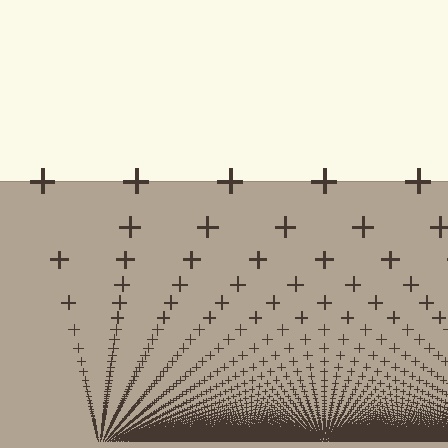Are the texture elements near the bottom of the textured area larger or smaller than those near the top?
Smaller. The gradient is inverted — elements near the bottom are smaller and denser.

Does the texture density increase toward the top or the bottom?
Density increases toward the bottom.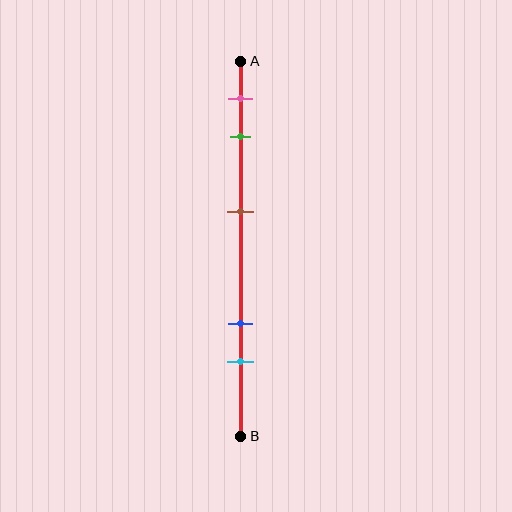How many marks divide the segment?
There are 5 marks dividing the segment.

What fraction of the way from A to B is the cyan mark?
The cyan mark is approximately 80% (0.8) of the way from A to B.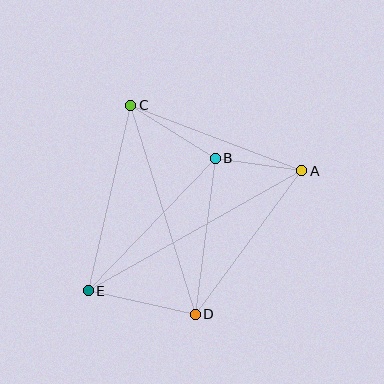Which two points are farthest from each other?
Points A and E are farthest from each other.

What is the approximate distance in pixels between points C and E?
The distance between C and E is approximately 190 pixels.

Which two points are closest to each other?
Points A and B are closest to each other.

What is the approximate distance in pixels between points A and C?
The distance between A and C is approximately 183 pixels.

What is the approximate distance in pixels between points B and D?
The distance between B and D is approximately 157 pixels.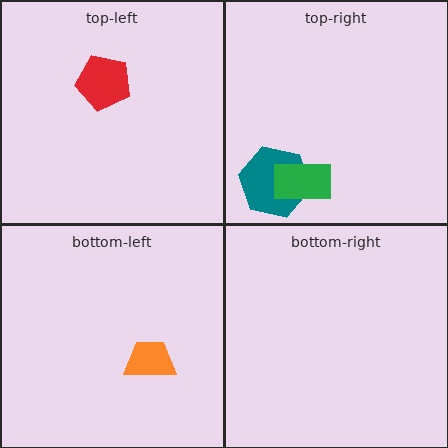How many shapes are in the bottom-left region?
1.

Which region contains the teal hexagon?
The top-right region.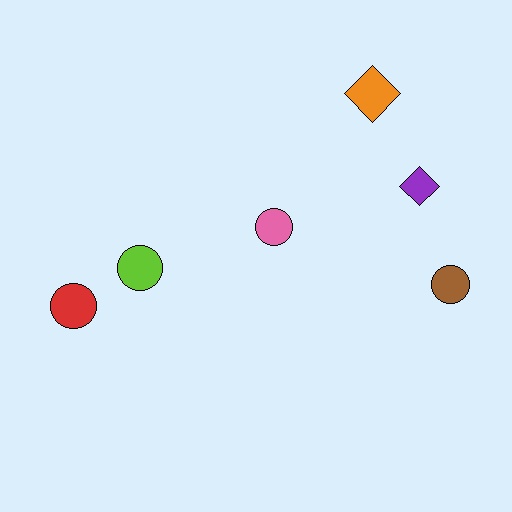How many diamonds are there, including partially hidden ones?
There are 2 diamonds.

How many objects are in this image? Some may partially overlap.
There are 6 objects.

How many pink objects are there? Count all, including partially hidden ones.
There is 1 pink object.